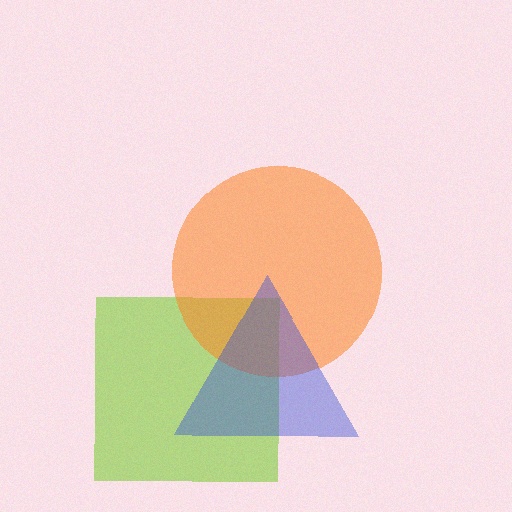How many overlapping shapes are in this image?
There are 3 overlapping shapes in the image.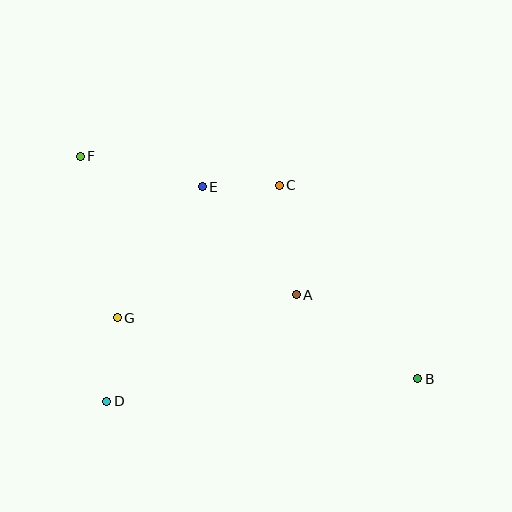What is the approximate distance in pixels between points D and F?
The distance between D and F is approximately 247 pixels.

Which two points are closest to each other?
Points C and E are closest to each other.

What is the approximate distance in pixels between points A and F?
The distance between A and F is approximately 257 pixels.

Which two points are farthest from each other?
Points B and F are farthest from each other.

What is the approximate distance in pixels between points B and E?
The distance between B and E is approximately 289 pixels.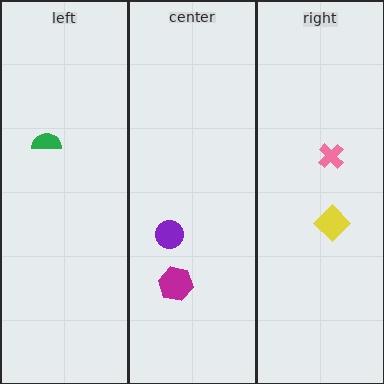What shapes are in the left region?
The green semicircle.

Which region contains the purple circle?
The center region.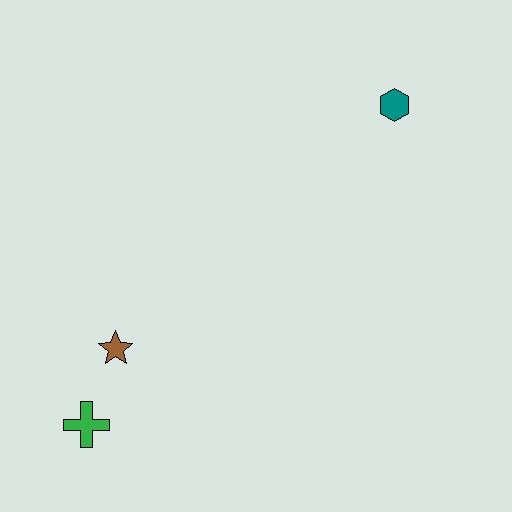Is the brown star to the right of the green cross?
Yes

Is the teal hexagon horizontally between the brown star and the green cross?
No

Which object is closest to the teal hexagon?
The brown star is closest to the teal hexagon.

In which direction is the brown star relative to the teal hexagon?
The brown star is to the left of the teal hexagon.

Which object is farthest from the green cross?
The teal hexagon is farthest from the green cross.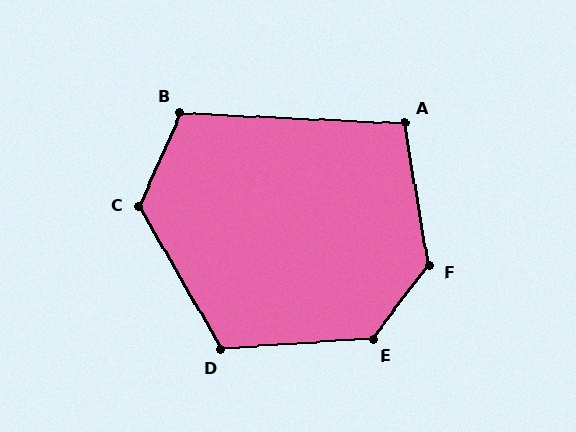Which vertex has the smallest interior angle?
A, at approximately 102 degrees.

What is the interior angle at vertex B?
Approximately 111 degrees (obtuse).